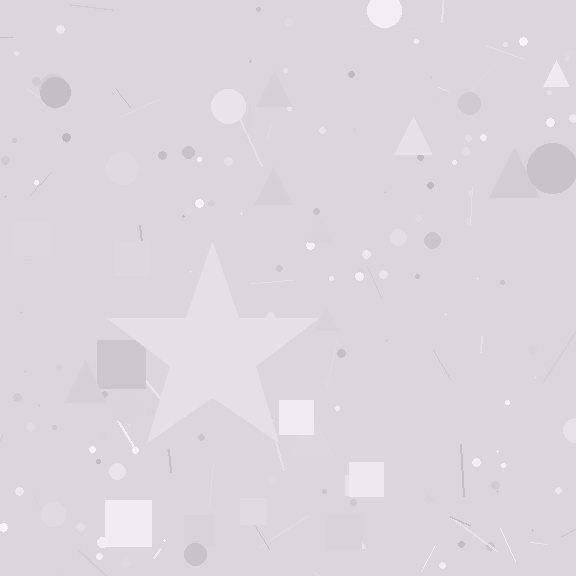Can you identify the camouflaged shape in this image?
The camouflaged shape is a star.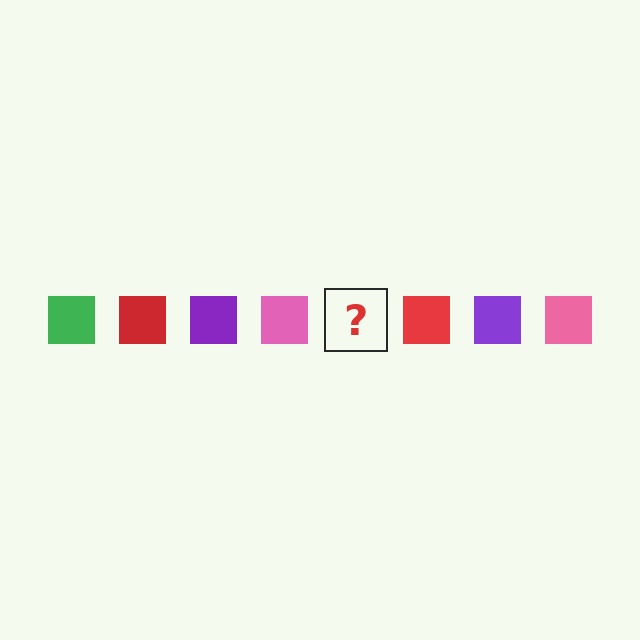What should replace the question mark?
The question mark should be replaced with a green square.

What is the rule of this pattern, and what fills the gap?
The rule is that the pattern cycles through green, red, purple, pink squares. The gap should be filled with a green square.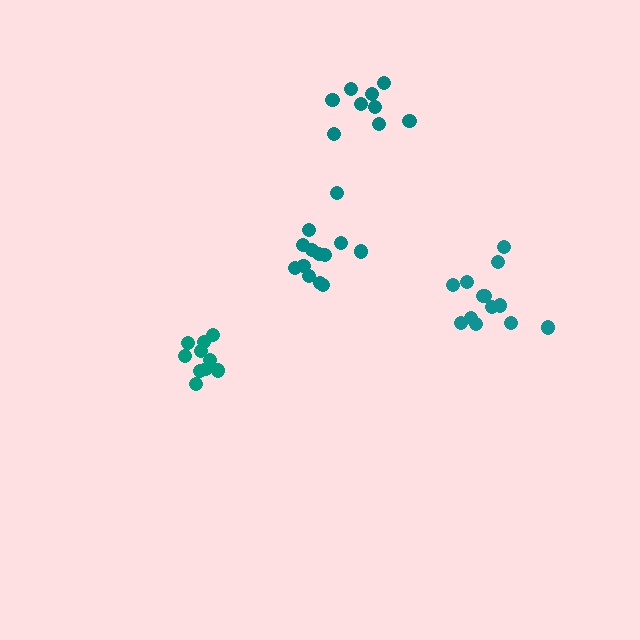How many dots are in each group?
Group 1: 10 dots, Group 2: 13 dots, Group 3: 13 dots, Group 4: 9 dots (45 total).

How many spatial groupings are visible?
There are 4 spatial groupings.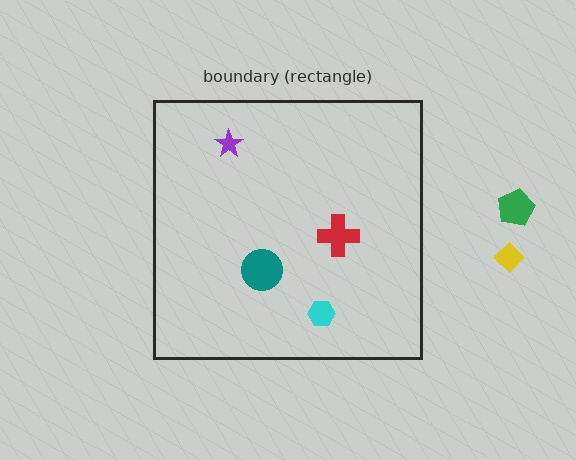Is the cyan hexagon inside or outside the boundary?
Inside.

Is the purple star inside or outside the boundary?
Inside.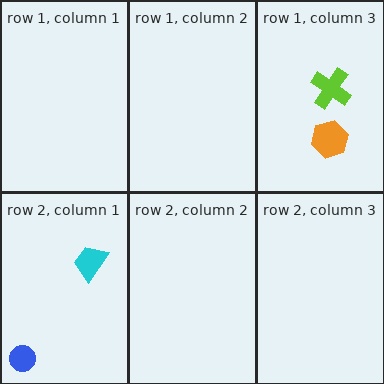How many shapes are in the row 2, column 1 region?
2.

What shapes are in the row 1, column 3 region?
The orange hexagon, the lime cross.